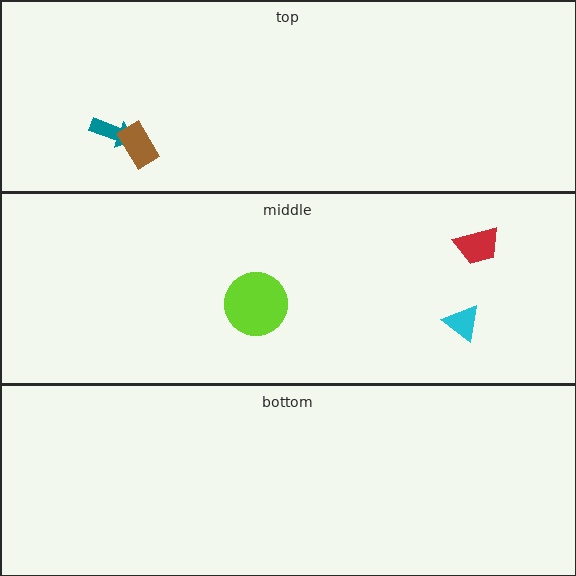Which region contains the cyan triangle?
The middle region.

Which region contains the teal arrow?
The top region.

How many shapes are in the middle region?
3.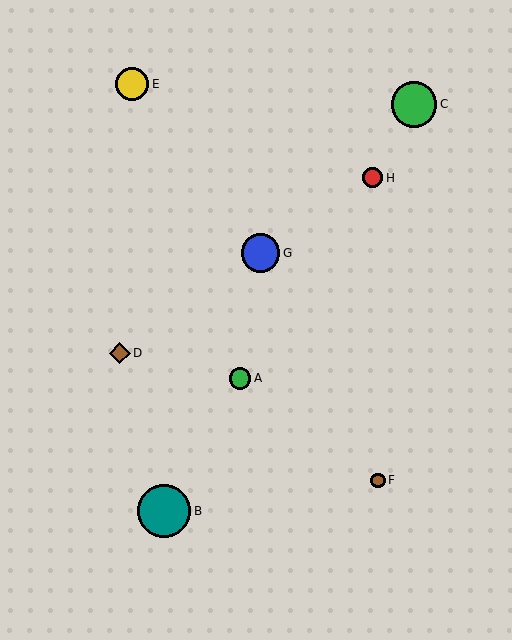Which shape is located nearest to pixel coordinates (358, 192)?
The red circle (labeled H) at (373, 178) is nearest to that location.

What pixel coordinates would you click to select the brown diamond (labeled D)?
Click at (120, 353) to select the brown diamond D.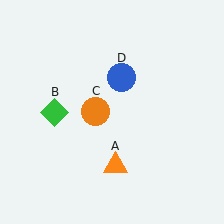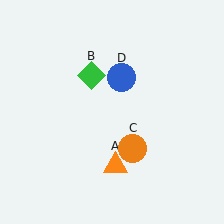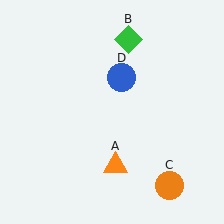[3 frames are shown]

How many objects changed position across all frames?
2 objects changed position: green diamond (object B), orange circle (object C).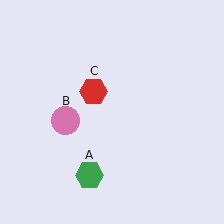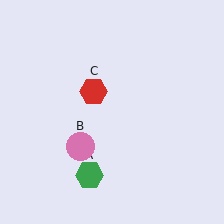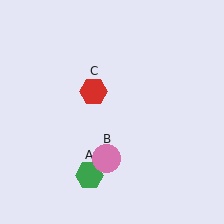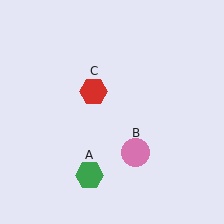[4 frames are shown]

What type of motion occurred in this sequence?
The pink circle (object B) rotated counterclockwise around the center of the scene.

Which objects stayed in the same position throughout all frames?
Green hexagon (object A) and red hexagon (object C) remained stationary.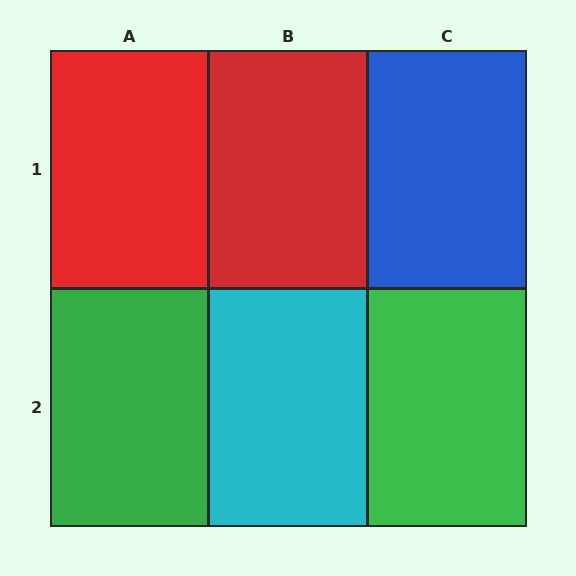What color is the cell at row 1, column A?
Red.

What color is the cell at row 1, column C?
Blue.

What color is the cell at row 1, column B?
Red.